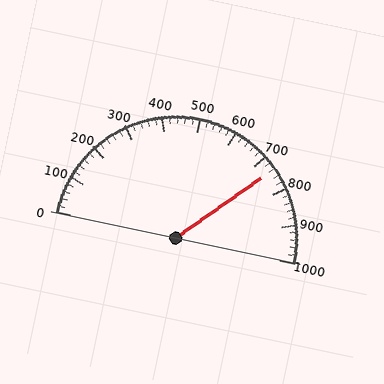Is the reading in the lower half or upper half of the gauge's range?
The reading is in the upper half of the range (0 to 1000).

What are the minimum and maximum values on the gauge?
The gauge ranges from 0 to 1000.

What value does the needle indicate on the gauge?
The needle indicates approximately 740.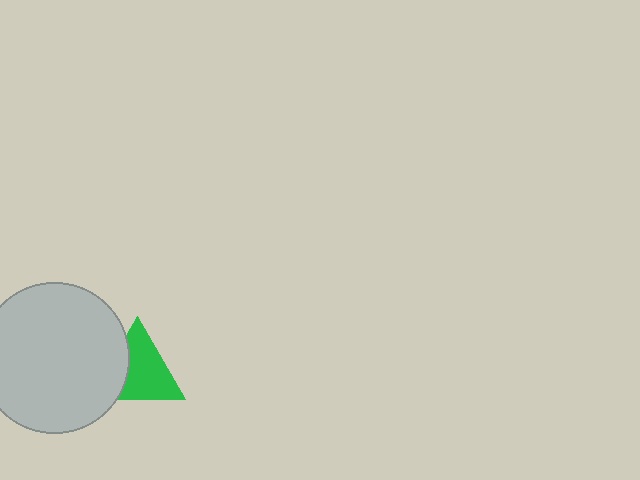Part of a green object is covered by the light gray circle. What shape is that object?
It is a triangle.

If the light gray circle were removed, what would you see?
You would see the complete green triangle.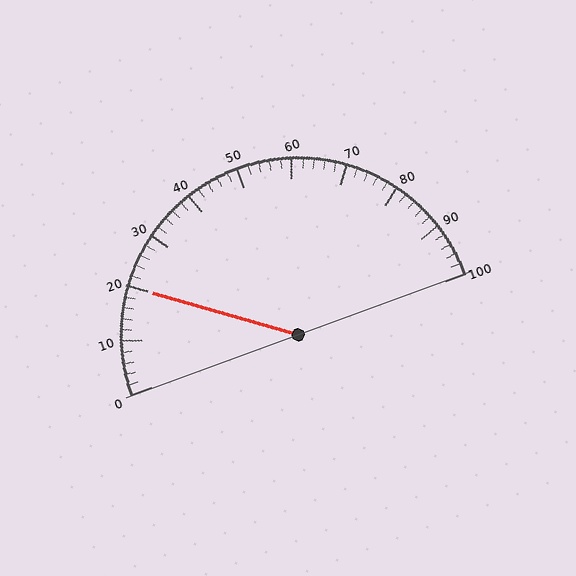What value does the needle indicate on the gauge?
The needle indicates approximately 20.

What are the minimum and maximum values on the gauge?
The gauge ranges from 0 to 100.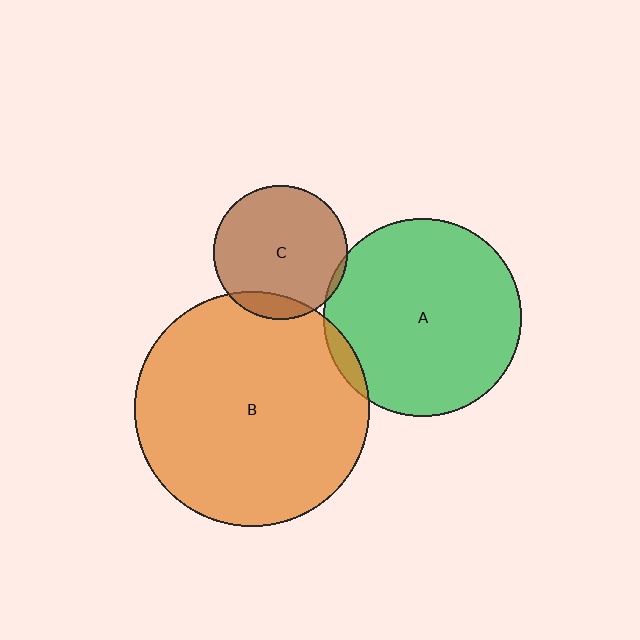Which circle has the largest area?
Circle B (orange).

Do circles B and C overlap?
Yes.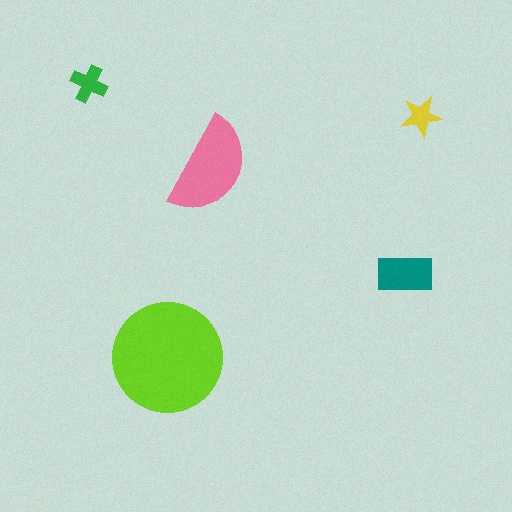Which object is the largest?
The lime circle.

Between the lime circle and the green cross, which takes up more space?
The lime circle.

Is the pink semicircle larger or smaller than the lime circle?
Smaller.